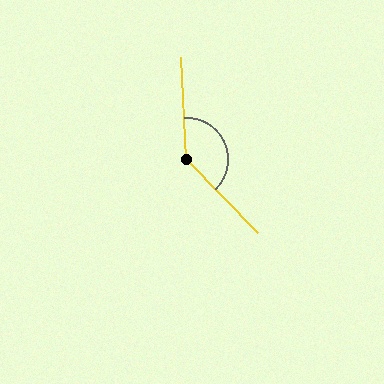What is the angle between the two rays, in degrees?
Approximately 139 degrees.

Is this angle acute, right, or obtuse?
It is obtuse.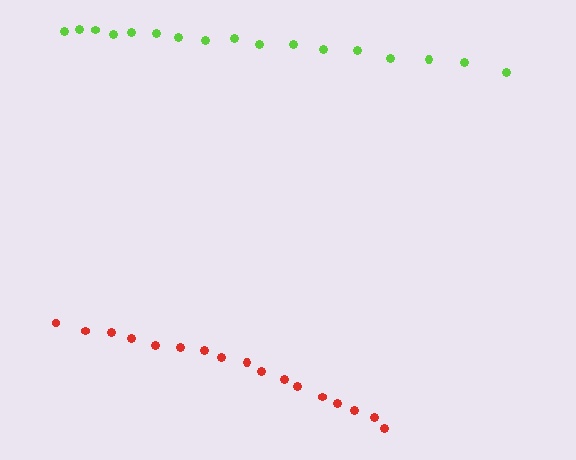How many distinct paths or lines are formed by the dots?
There are 2 distinct paths.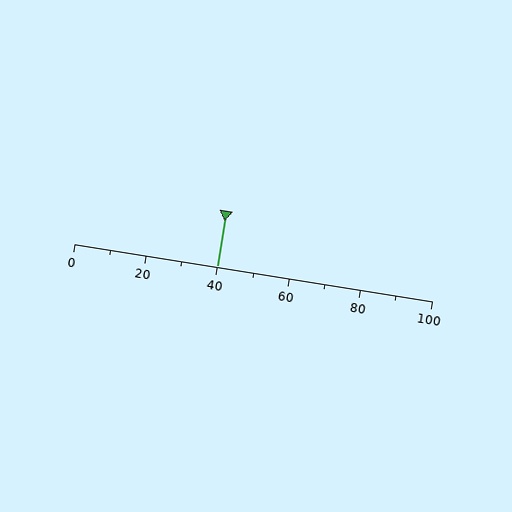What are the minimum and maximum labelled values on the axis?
The axis runs from 0 to 100.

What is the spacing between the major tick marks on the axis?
The major ticks are spaced 20 apart.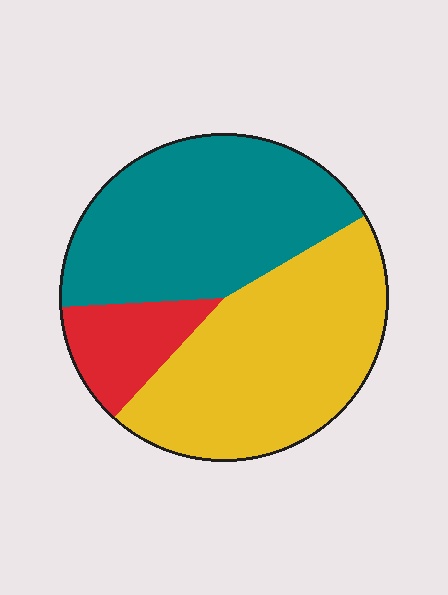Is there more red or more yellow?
Yellow.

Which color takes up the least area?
Red, at roughly 10%.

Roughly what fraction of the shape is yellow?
Yellow covers about 45% of the shape.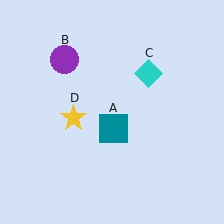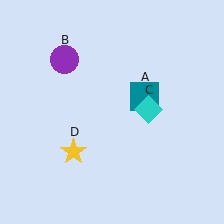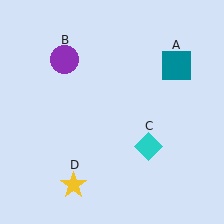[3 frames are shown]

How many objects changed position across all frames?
3 objects changed position: teal square (object A), cyan diamond (object C), yellow star (object D).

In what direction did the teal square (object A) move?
The teal square (object A) moved up and to the right.